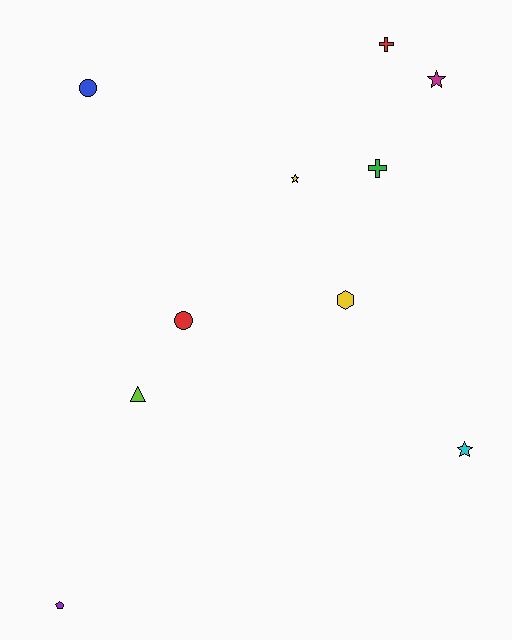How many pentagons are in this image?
There is 1 pentagon.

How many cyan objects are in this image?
There is 1 cyan object.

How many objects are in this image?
There are 10 objects.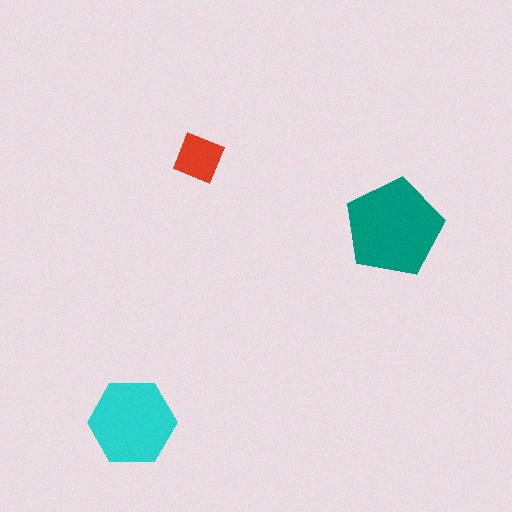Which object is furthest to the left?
The cyan hexagon is leftmost.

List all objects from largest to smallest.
The teal pentagon, the cyan hexagon, the red square.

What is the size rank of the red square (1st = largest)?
3rd.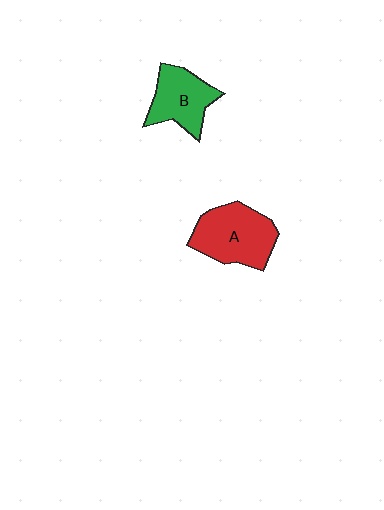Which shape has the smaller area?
Shape B (green).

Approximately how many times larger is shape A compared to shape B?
Approximately 1.3 times.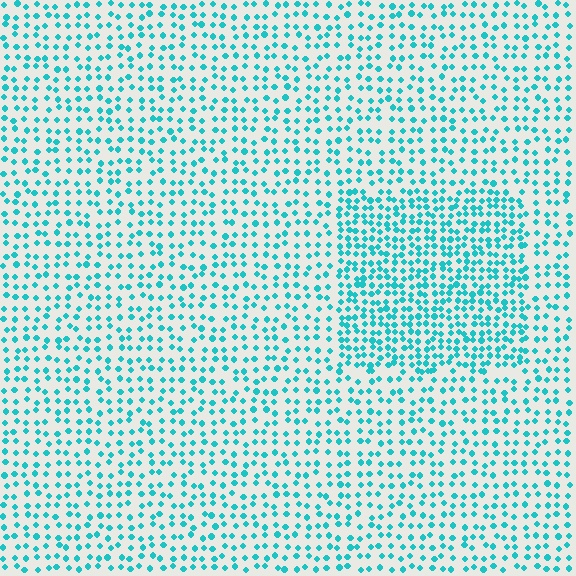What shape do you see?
I see a rectangle.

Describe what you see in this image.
The image contains small cyan elements arranged at two different densities. A rectangle-shaped region is visible where the elements are more densely packed than the surrounding area.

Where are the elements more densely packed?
The elements are more densely packed inside the rectangle boundary.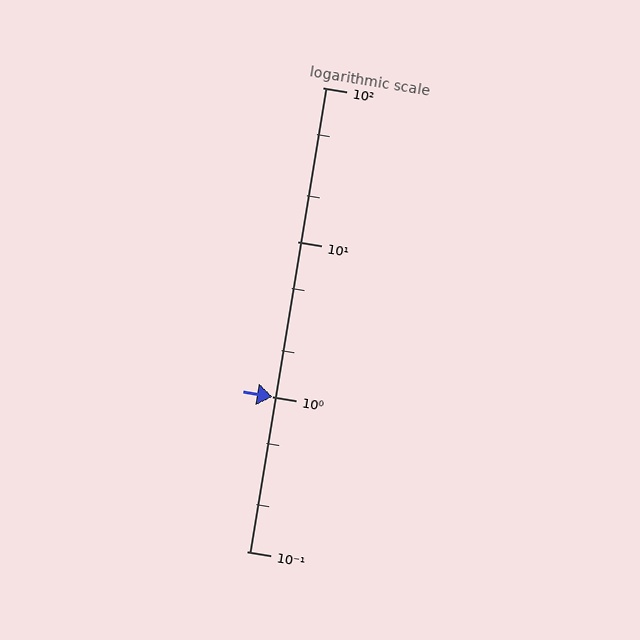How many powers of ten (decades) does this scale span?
The scale spans 3 decades, from 0.1 to 100.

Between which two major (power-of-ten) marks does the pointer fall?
The pointer is between 1 and 10.